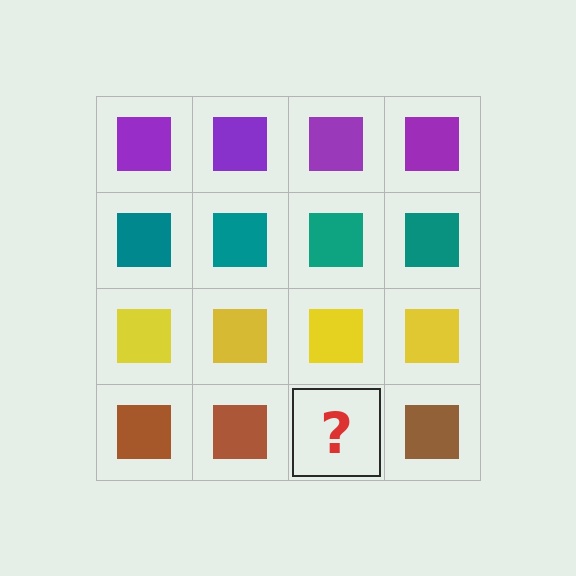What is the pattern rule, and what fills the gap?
The rule is that each row has a consistent color. The gap should be filled with a brown square.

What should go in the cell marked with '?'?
The missing cell should contain a brown square.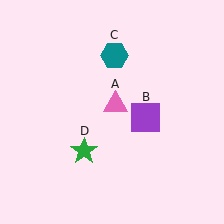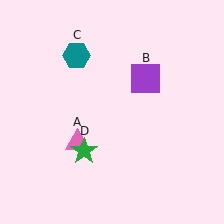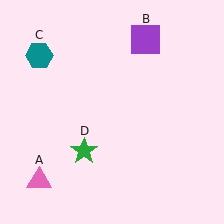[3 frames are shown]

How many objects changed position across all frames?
3 objects changed position: pink triangle (object A), purple square (object B), teal hexagon (object C).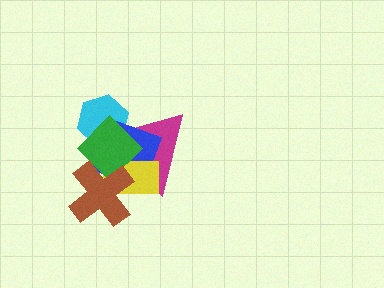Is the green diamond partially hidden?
Yes, it is partially covered by another shape.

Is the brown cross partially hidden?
No, no other shape covers it.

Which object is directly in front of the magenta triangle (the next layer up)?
The blue square is directly in front of the magenta triangle.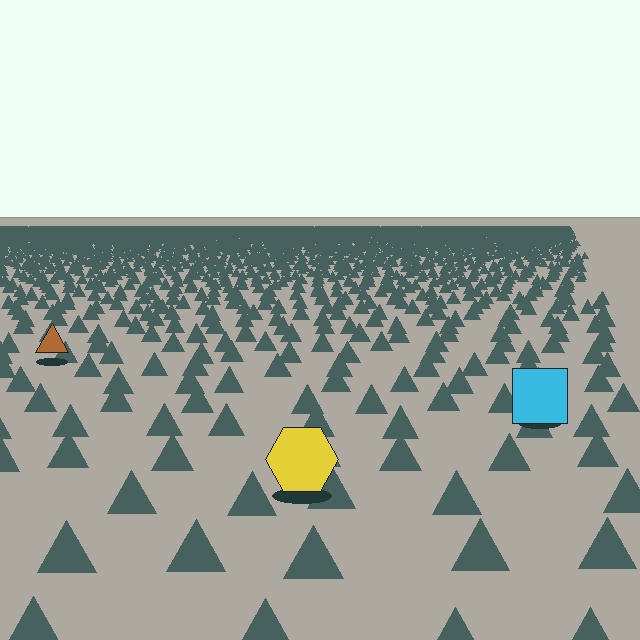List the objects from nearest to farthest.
From nearest to farthest: the yellow hexagon, the cyan square, the brown triangle.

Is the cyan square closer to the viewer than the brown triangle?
Yes. The cyan square is closer — you can tell from the texture gradient: the ground texture is coarser near it.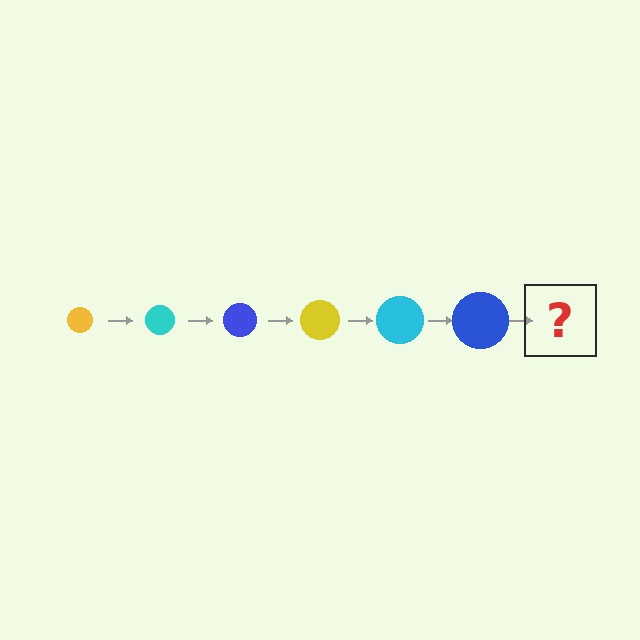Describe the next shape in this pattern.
It should be a yellow circle, larger than the previous one.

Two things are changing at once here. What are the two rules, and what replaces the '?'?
The two rules are that the circle grows larger each step and the color cycles through yellow, cyan, and blue. The '?' should be a yellow circle, larger than the previous one.